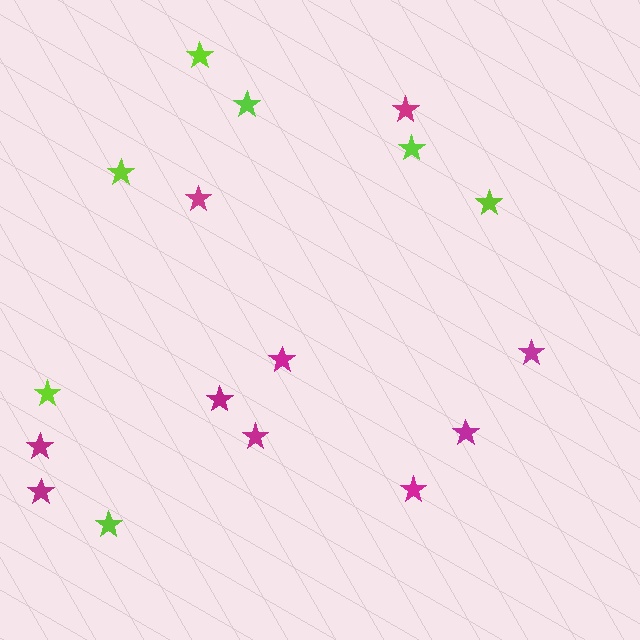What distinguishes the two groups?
There are 2 groups: one group of magenta stars (10) and one group of lime stars (7).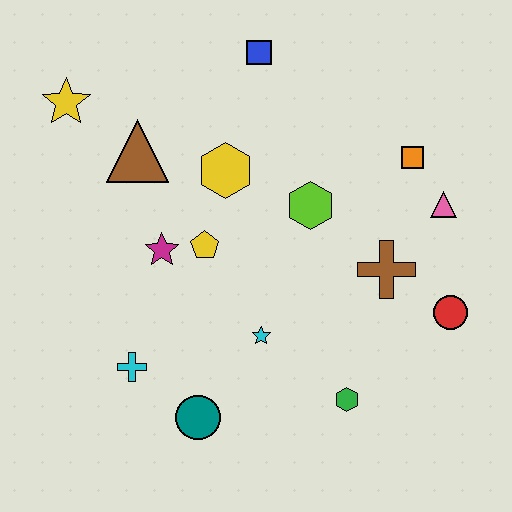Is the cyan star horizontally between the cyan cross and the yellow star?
No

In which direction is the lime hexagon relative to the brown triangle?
The lime hexagon is to the right of the brown triangle.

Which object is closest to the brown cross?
The red circle is closest to the brown cross.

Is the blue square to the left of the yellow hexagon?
No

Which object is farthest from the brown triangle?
The red circle is farthest from the brown triangle.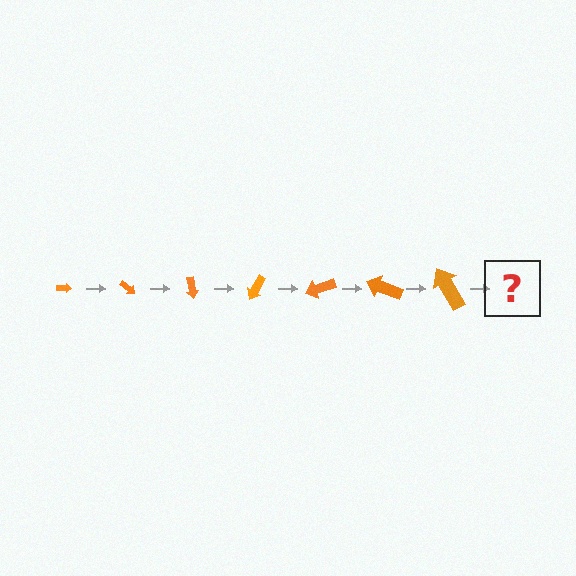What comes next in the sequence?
The next element should be an arrow, larger than the previous one and rotated 280 degrees from the start.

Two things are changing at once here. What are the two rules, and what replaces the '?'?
The two rules are that the arrow grows larger each step and it rotates 40 degrees each step. The '?' should be an arrow, larger than the previous one and rotated 280 degrees from the start.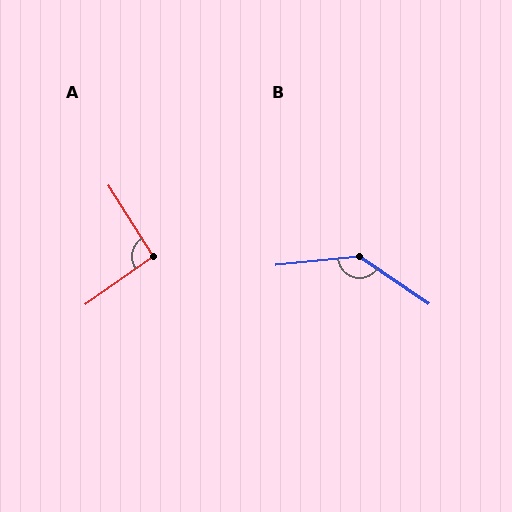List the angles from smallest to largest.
A (93°), B (139°).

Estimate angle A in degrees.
Approximately 93 degrees.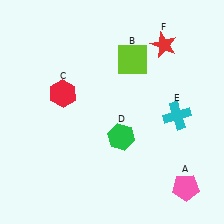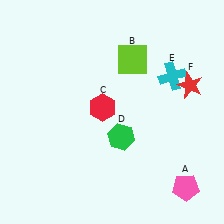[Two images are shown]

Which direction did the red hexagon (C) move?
The red hexagon (C) moved right.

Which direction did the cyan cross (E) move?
The cyan cross (E) moved up.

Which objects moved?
The objects that moved are: the red hexagon (C), the cyan cross (E), the red star (F).